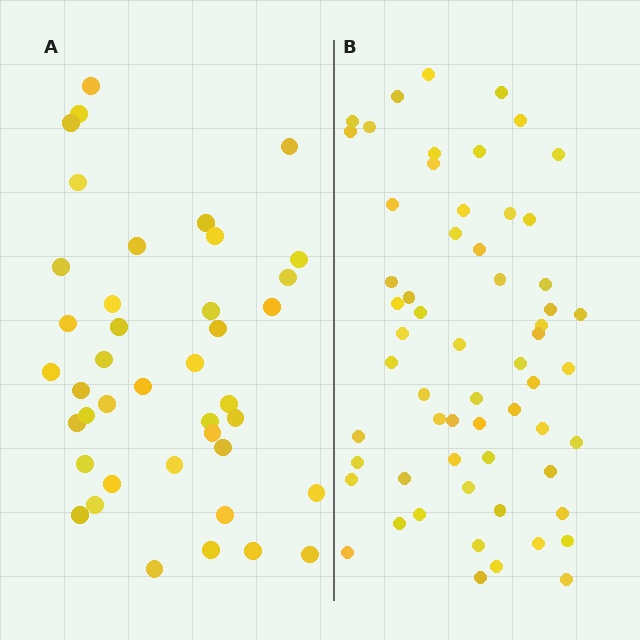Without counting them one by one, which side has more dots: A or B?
Region B (the right region) has more dots.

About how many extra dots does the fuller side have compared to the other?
Region B has approximately 20 more dots than region A.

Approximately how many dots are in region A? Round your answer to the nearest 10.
About 40 dots. (The exact count is 41, which rounds to 40.)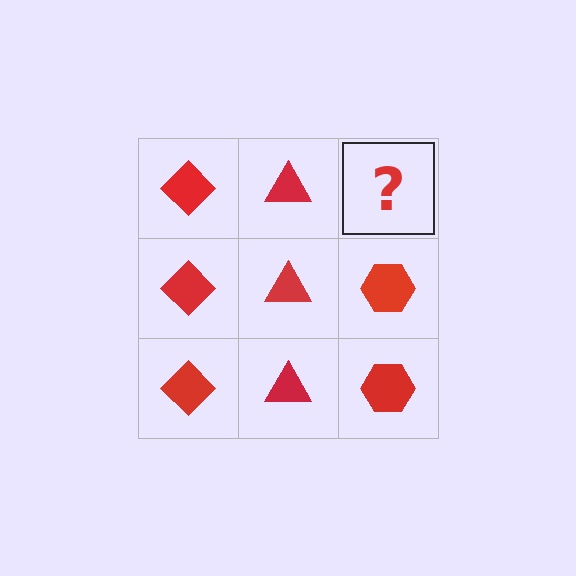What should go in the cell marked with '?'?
The missing cell should contain a red hexagon.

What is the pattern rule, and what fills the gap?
The rule is that each column has a consistent shape. The gap should be filled with a red hexagon.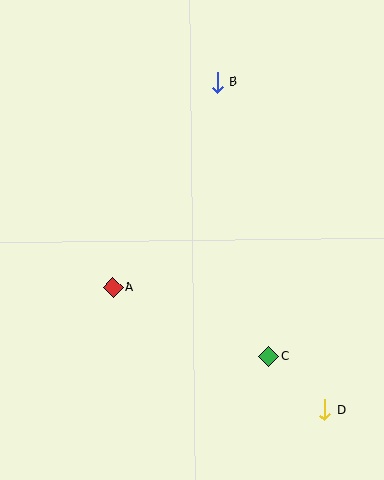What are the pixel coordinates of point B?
Point B is at (217, 82).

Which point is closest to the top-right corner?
Point B is closest to the top-right corner.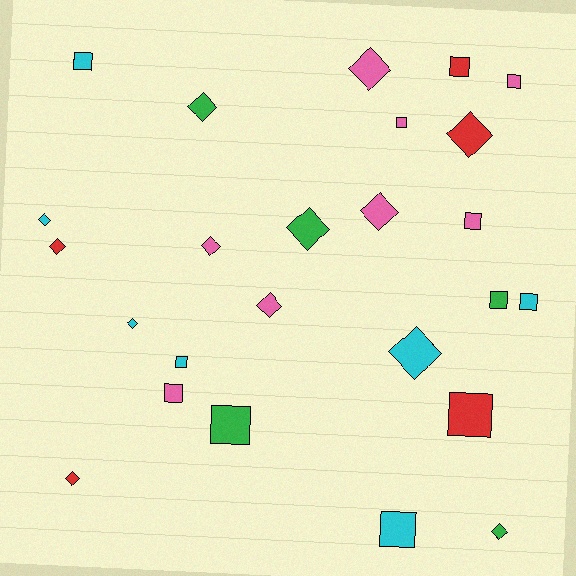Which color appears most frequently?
Pink, with 8 objects.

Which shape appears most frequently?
Diamond, with 13 objects.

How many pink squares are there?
There are 4 pink squares.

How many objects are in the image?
There are 25 objects.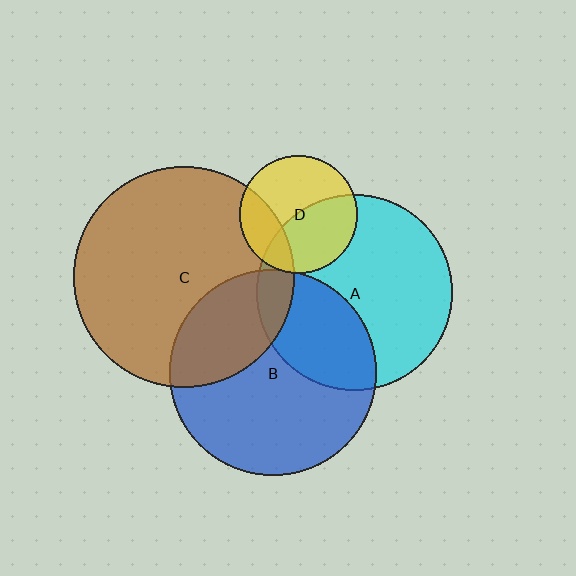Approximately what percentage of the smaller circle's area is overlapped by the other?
Approximately 45%.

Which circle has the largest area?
Circle C (brown).